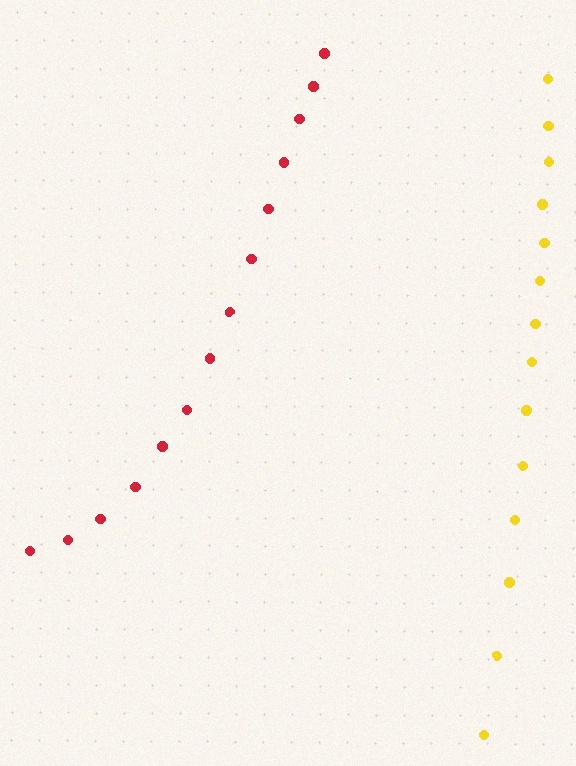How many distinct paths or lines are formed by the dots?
There are 2 distinct paths.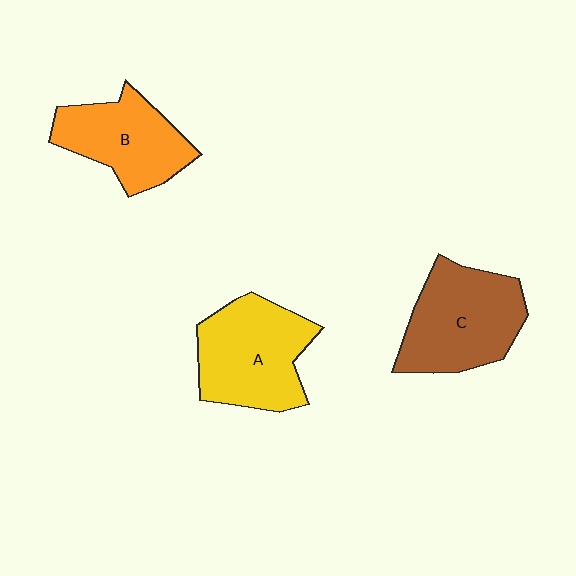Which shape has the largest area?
Shape C (brown).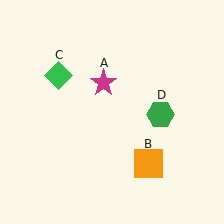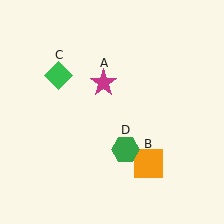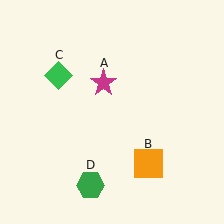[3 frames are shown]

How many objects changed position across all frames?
1 object changed position: green hexagon (object D).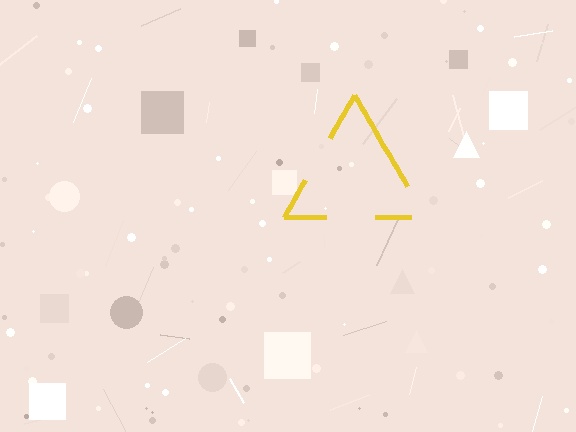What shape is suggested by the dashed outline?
The dashed outline suggests a triangle.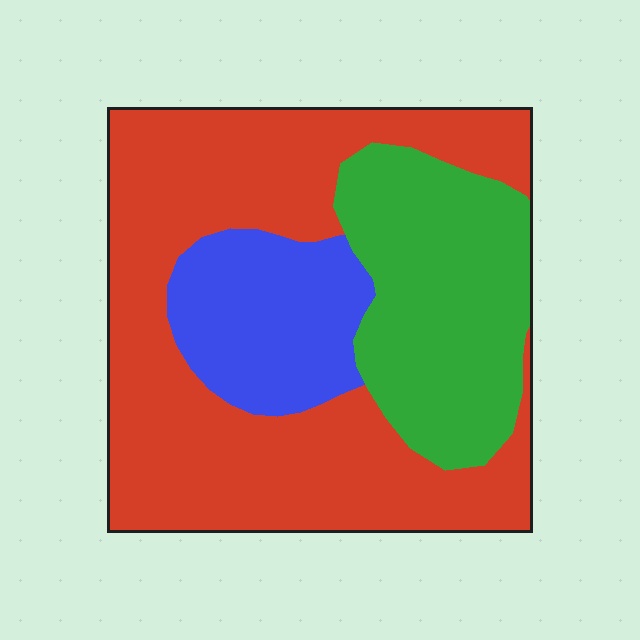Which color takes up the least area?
Blue, at roughly 15%.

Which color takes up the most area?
Red, at roughly 55%.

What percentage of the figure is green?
Green takes up about one quarter (1/4) of the figure.